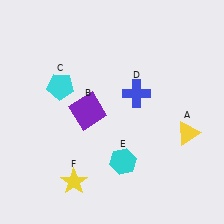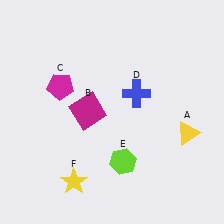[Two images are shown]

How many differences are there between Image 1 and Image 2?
There are 3 differences between the two images.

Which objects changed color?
B changed from purple to magenta. C changed from cyan to magenta. E changed from cyan to lime.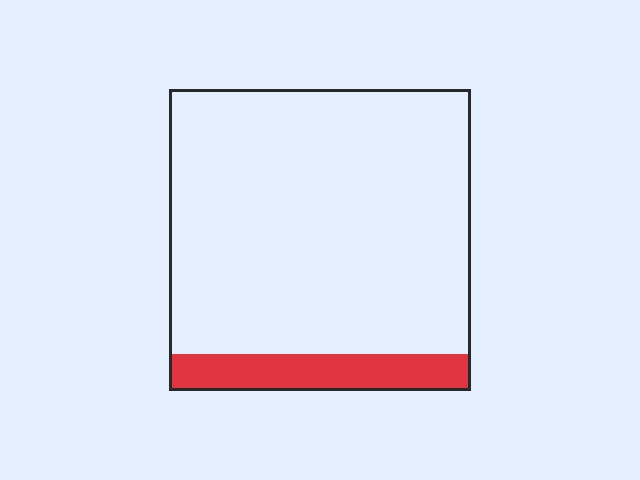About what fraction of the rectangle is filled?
About one eighth (1/8).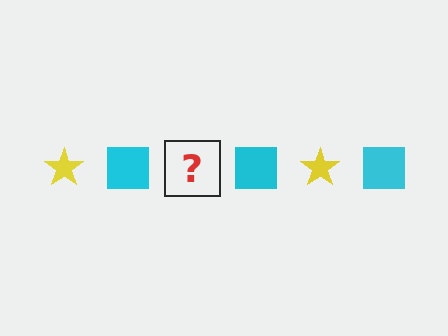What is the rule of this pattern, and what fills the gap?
The rule is that the pattern alternates between yellow star and cyan square. The gap should be filled with a yellow star.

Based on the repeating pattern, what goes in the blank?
The blank should be a yellow star.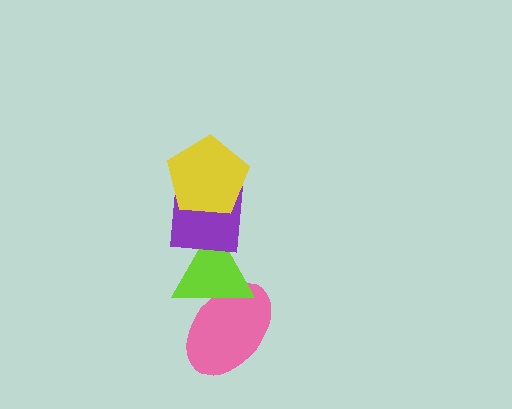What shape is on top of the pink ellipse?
The lime triangle is on top of the pink ellipse.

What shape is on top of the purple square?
The yellow pentagon is on top of the purple square.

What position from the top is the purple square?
The purple square is 2nd from the top.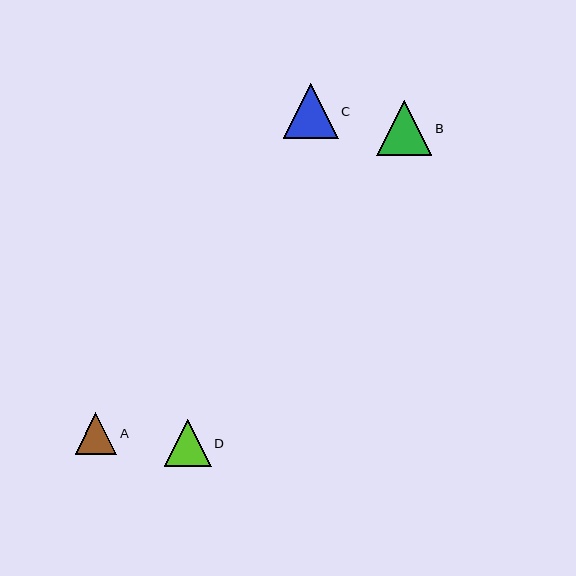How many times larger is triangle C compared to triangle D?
Triangle C is approximately 1.2 times the size of triangle D.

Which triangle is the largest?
Triangle B is the largest with a size of approximately 55 pixels.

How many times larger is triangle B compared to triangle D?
Triangle B is approximately 1.2 times the size of triangle D.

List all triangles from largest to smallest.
From largest to smallest: B, C, D, A.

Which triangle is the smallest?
Triangle A is the smallest with a size of approximately 42 pixels.